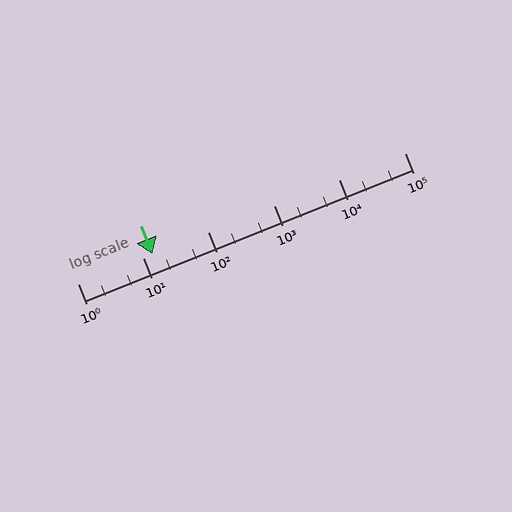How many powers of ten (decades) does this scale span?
The scale spans 5 decades, from 1 to 100000.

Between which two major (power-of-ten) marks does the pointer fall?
The pointer is between 10 and 100.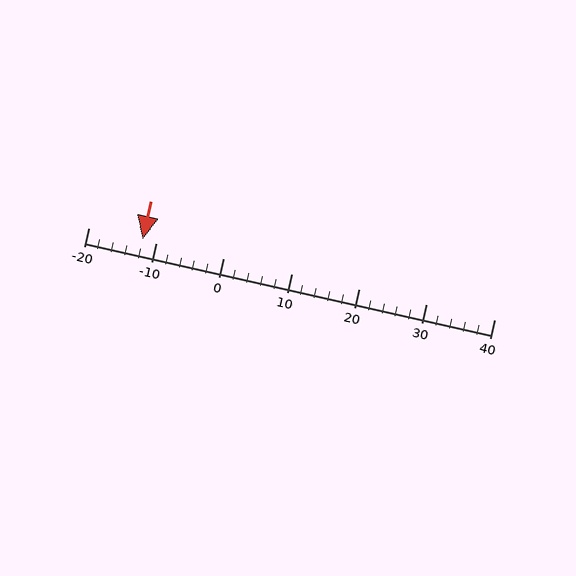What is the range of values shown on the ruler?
The ruler shows values from -20 to 40.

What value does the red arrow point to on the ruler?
The red arrow points to approximately -12.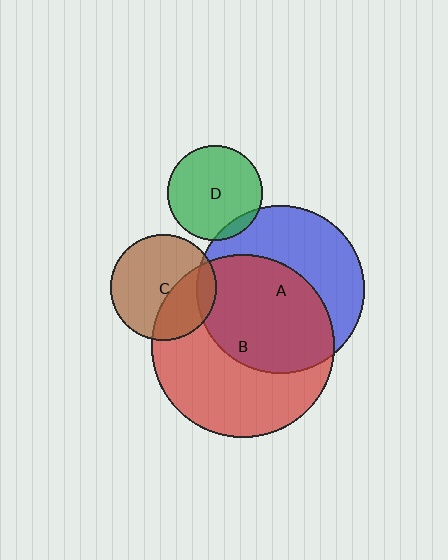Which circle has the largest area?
Circle B (red).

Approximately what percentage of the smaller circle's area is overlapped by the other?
Approximately 10%.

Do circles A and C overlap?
Yes.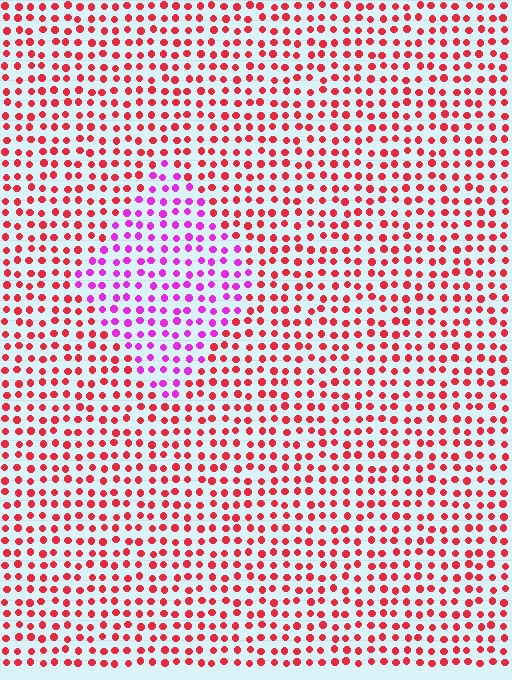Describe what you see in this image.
The image is filled with small red elements in a uniform arrangement. A diamond-shaped region is visible where the elements are tinted to a slightly different hue, forming a subtle color boundary.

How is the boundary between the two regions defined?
The boundary is defined purely by a slight shift in hue (about 53 degrees). Spacing, size, and orientation are identical on both sides.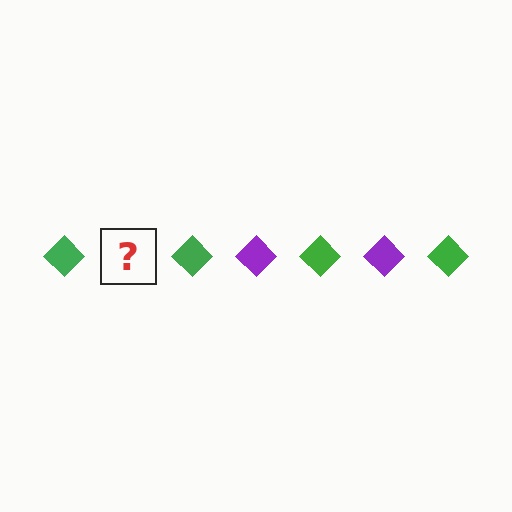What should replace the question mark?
The question mark should be replaced with a purple diamond.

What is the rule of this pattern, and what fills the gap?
The rule is that the pattern cycles through green, purple diamonds. The gap should be filled with a purple diamond.